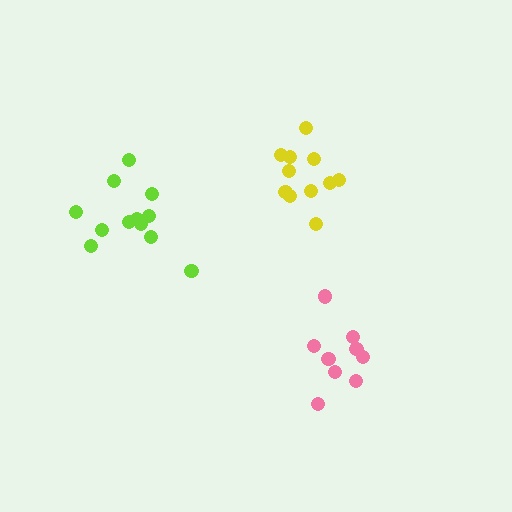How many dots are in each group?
Group 1: 11 dots, Group 2: 9 dots, Group 3: 12 dots (32 total).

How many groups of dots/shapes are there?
There are 3 groups.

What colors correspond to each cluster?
The clusters are colored: yellow, pink, lime.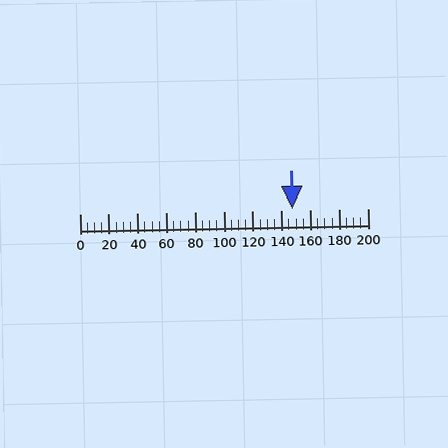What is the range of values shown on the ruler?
The ruler shows values from 0 to 200.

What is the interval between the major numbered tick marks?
The major tick marks are spaced 20 units apart.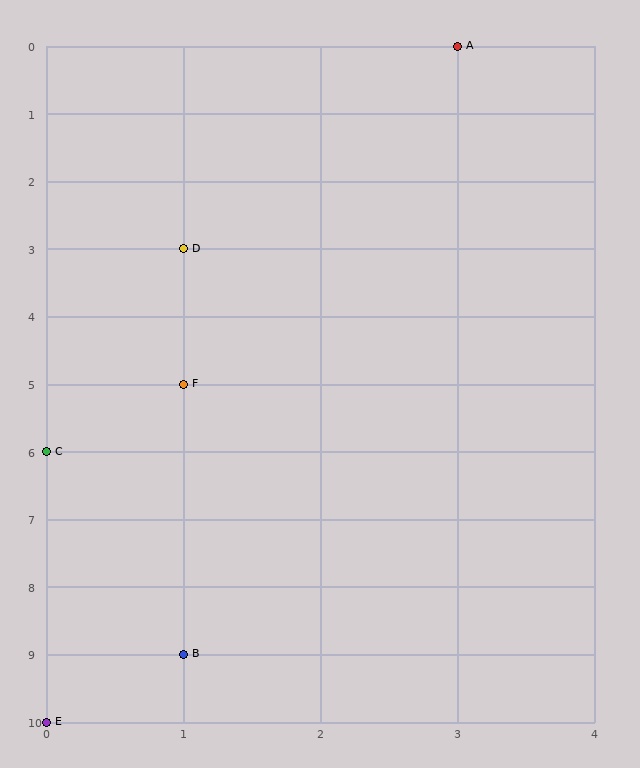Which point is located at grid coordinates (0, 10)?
Point E is at (0, 10).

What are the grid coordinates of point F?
Point F is at grid coordinates (1, 5).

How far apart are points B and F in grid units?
Points B and F are 4 rows apart.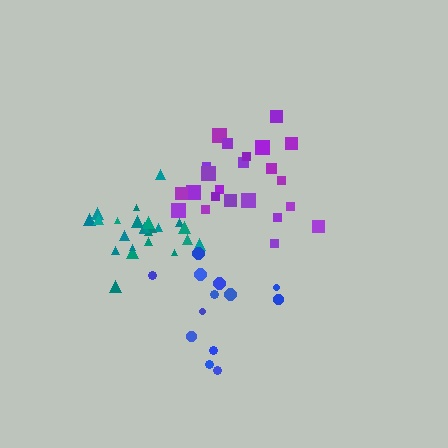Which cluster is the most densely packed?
Teal.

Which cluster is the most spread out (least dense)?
Blue.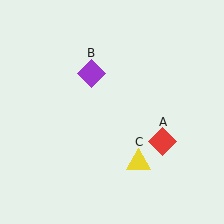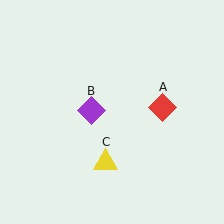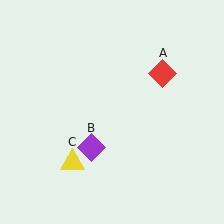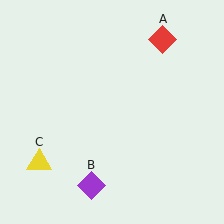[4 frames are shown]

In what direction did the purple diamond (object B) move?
The purple diamond (object B) moved down.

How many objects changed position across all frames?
3 objects changed position: red diamond (object A), purple diamond (object B), yellow triangle (object C).